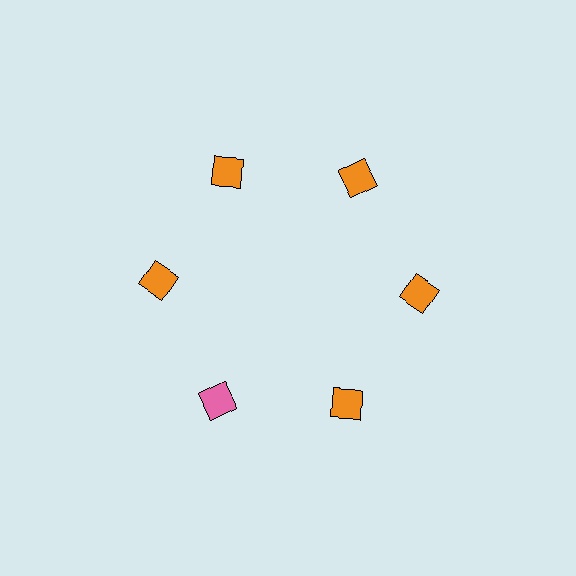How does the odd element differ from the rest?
It has a different color: pink instead of orange.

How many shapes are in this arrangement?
There are 6 shapes arranged in a ring pattern.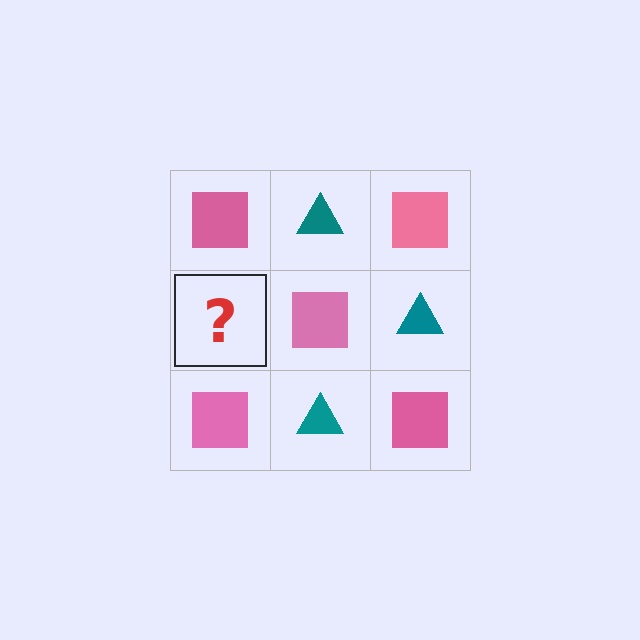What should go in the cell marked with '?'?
The missing cell should contain a teal triangle.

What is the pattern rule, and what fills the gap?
The rule is that it alternates pink square and teal triangle in a checkerboard pattern. The gap should be filled with a teal triangle.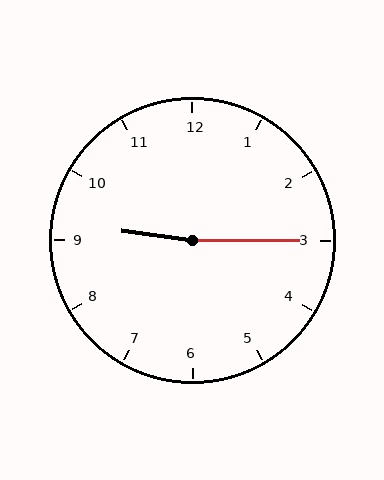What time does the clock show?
9:15.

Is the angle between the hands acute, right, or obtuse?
It is obtuse.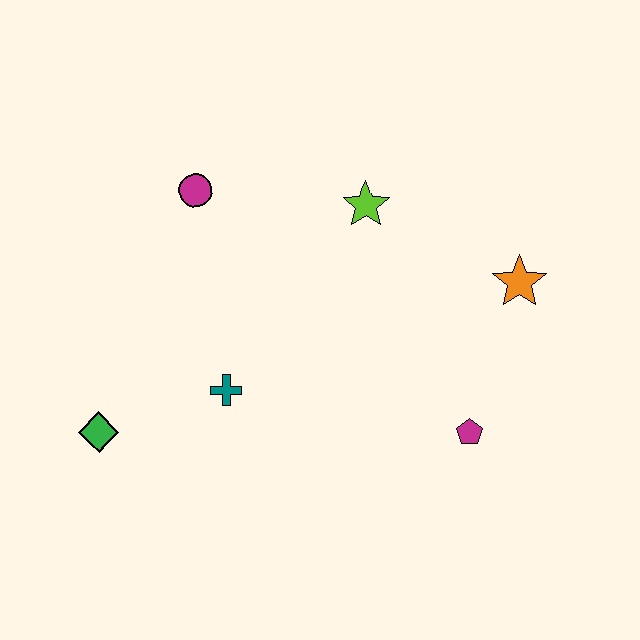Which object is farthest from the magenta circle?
The magenta pentagon is farthest from the magenta circle.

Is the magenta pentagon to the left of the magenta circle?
No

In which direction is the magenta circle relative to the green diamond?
The magenta circle is above the green diamond.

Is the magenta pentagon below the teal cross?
Yes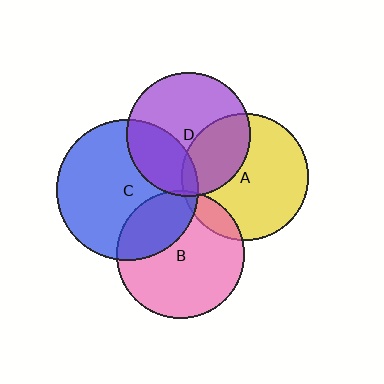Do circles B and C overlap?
Yes.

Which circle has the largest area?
Circle C (blue).